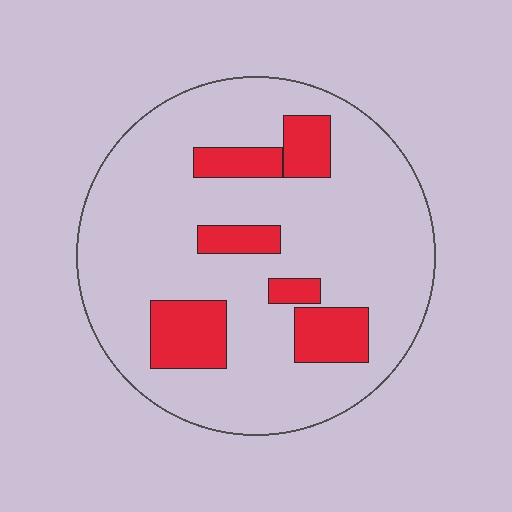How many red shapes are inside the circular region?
6.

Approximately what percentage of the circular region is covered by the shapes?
Approximately 20%.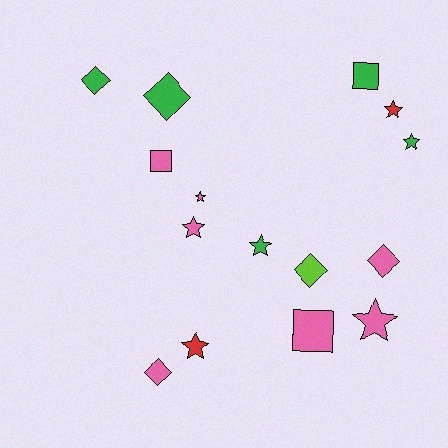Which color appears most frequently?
Pink, with 7 objects.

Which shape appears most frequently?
Star, with 7 objects.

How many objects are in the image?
There are 15 objects.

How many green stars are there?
There are 2 green stars.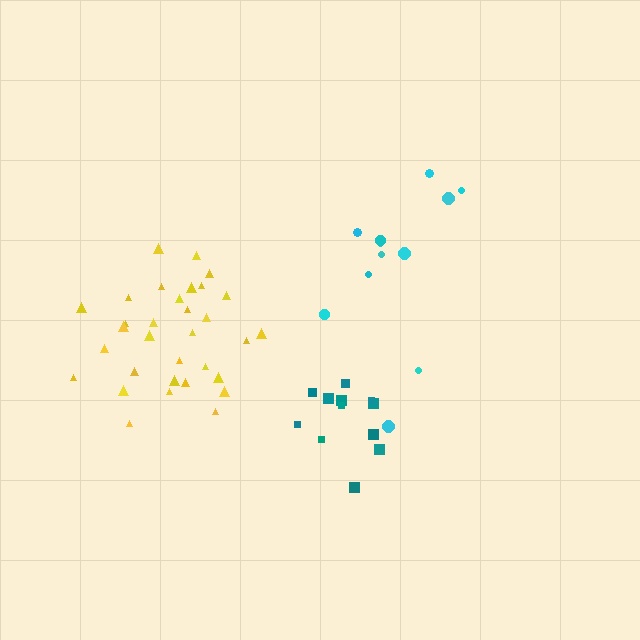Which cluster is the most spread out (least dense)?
Cyan.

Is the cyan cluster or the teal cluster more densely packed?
Teal.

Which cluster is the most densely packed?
Teal.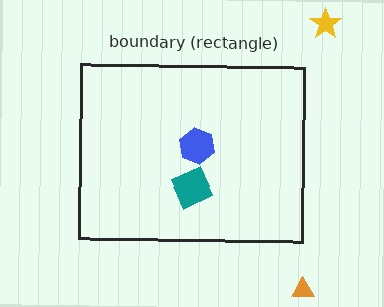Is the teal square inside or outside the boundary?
Inside.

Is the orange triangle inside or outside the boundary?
Outside.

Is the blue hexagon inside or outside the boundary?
Inside.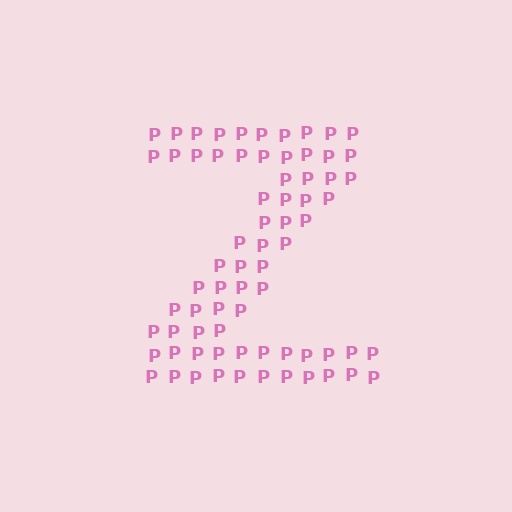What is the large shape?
The large shape is the letter Z.